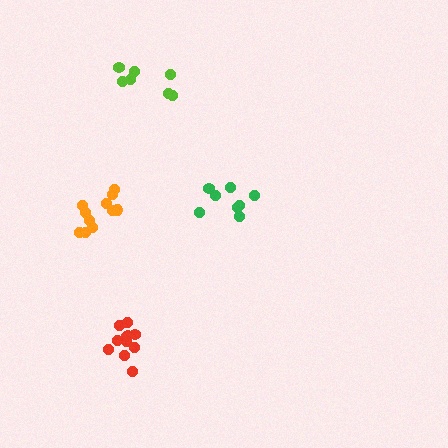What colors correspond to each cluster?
The clusters are colored: red, green, lime, orange.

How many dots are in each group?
Group 1: 11 dots, Group 2: 8 dots, Group 3: 7 dots, Group 4: 11 dots (37 total).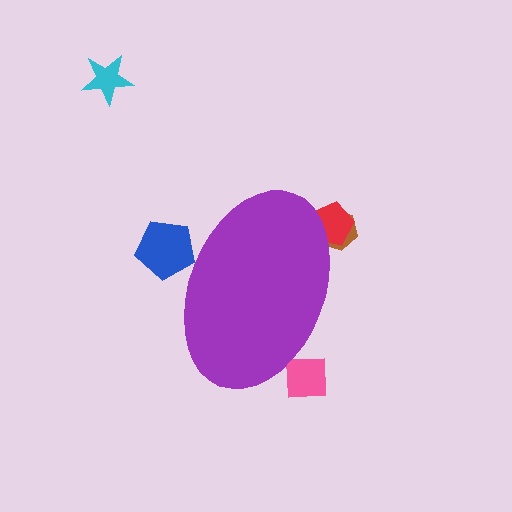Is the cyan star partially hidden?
No, the cyan star is fully visible.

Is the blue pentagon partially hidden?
Yes, the blue pentagon is partially hidden behind the purple ellipse.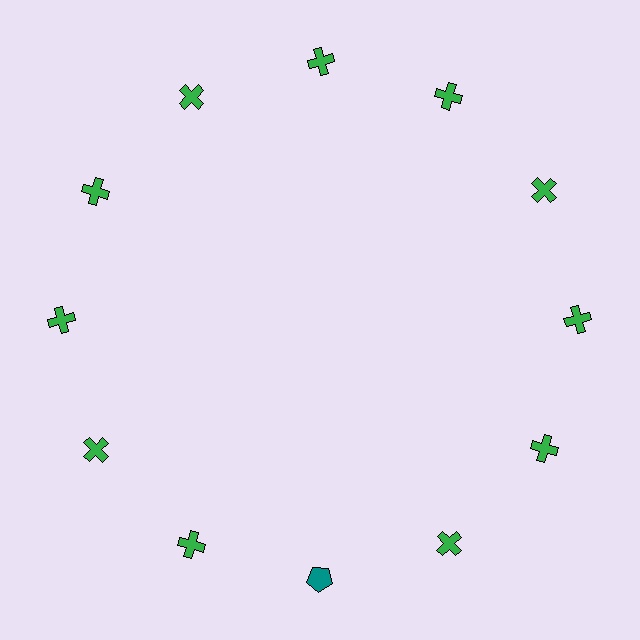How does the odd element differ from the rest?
It differs in both color (teal instead of green) and shape (pentagon instead of cross).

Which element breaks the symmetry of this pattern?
The teal pentagon at roughly the 6 o'clock position breaks the symmetry. All other shapes are green crosses.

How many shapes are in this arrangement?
There are 12 shapes arranged in a ring pattern.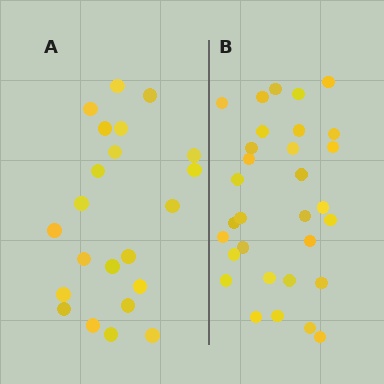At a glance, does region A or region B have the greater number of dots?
Region B (the right region) has more dots.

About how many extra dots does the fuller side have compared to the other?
Region B has roughly 8 or so more dots than region A.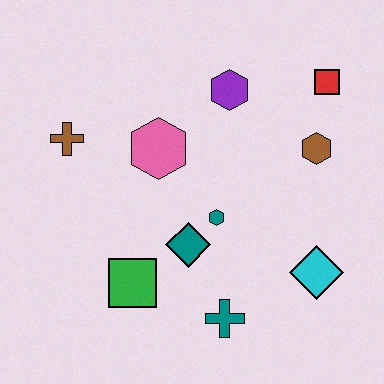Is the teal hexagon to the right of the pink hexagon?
Yes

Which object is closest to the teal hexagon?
The teal diamond is closest to the teal hexagon.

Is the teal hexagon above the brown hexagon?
No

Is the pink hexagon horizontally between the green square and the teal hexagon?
Yes